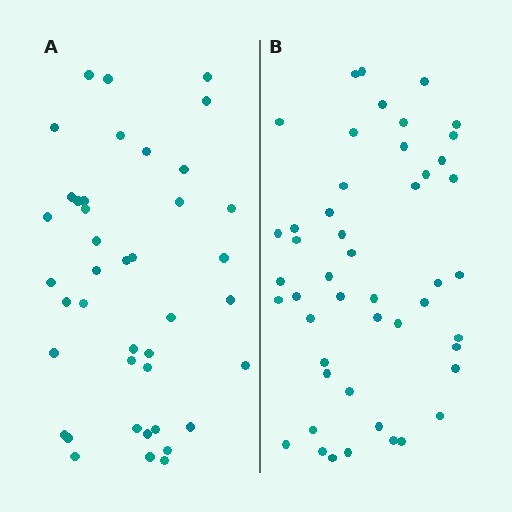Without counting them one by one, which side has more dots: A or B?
Region B (the right region) has more dots.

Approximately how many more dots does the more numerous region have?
Region B has roughly 8 or so more dots than region A.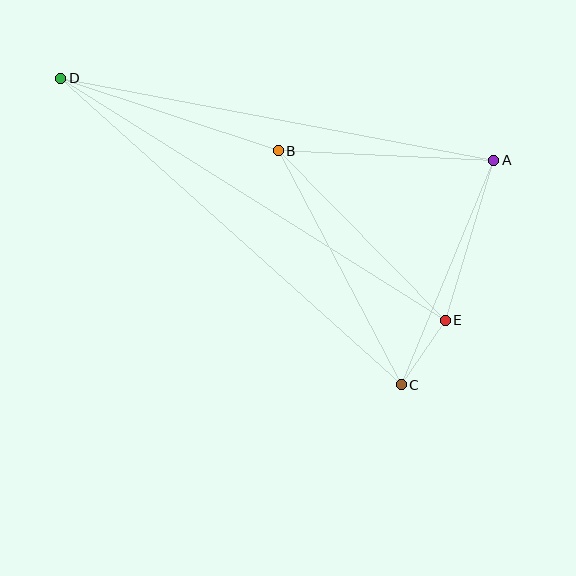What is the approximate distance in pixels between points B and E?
The distance between B and E is approximately 238 pixels.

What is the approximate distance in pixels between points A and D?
The distance between A and D is approximately 441 pixels.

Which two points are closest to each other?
Points C and E are closest to each other.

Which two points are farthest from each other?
Points C and D are farthest from each other.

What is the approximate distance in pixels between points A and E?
The distance between A and E is approximately 167 pixels.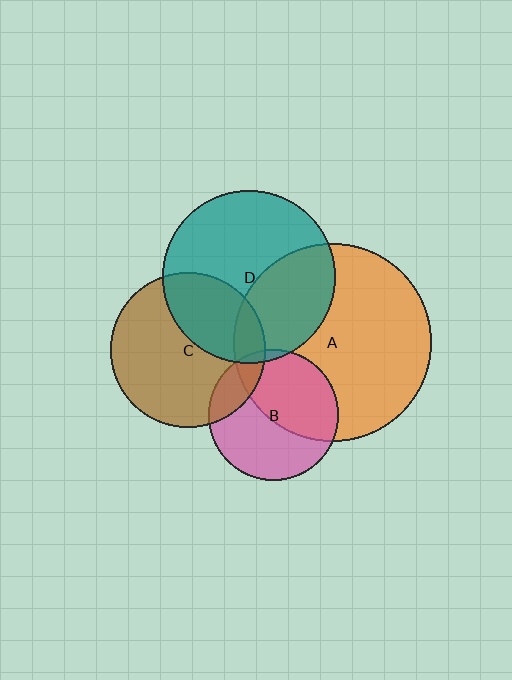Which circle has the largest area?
Circle A (orange).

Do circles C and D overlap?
Yes.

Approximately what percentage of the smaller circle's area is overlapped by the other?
Approximately 35%.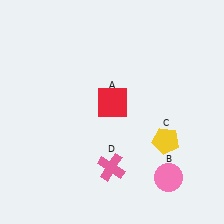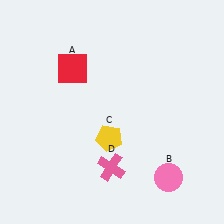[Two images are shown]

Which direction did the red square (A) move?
The red square (A) moved left.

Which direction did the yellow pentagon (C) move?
The yellow pentagon (C) moved left.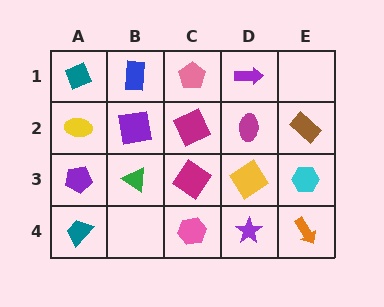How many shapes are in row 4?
4 shapes.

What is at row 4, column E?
An orange arrow.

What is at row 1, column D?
A purple arrow.